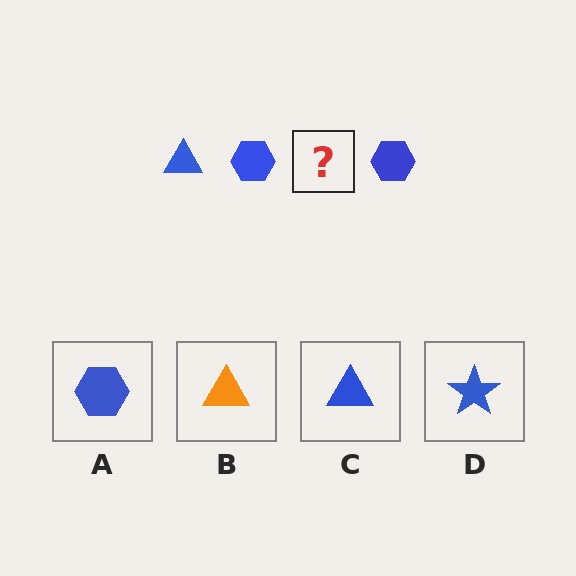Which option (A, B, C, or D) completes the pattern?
C.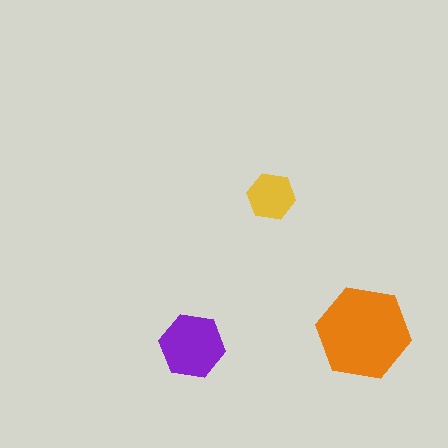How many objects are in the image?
There are 3 objects in the image.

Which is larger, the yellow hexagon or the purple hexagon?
The purple one.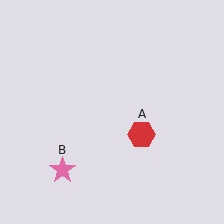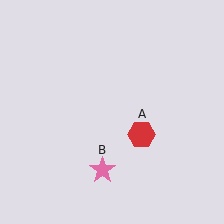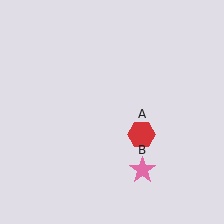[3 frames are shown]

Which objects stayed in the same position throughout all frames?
Red hexagon (object A) remained stationary.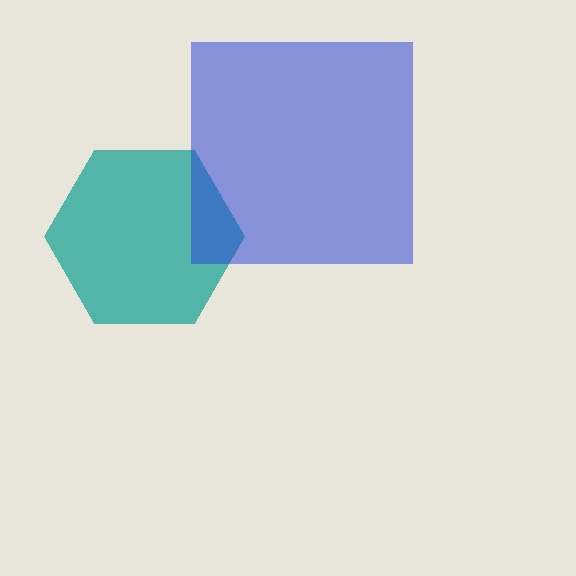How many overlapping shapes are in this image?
There are 2 overlapping shapes in the image.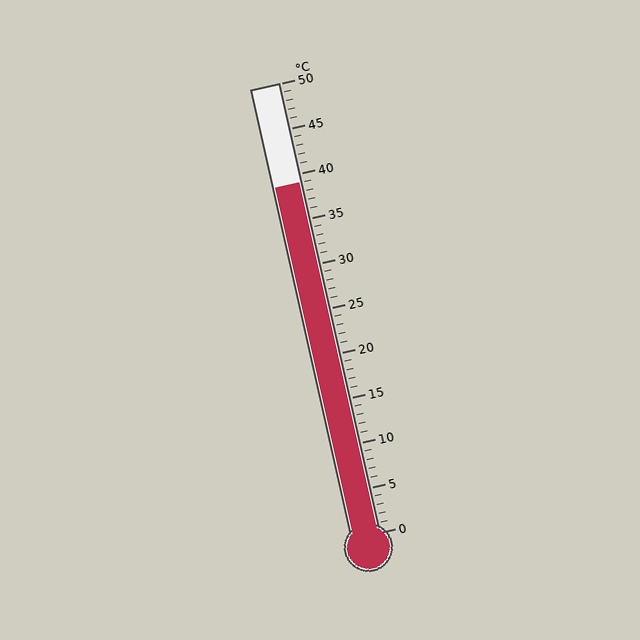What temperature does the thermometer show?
The thermometer shows approximately 39°C.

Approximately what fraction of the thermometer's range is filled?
The thermometer is filled to approximately 80% of its range.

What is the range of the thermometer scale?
The thermometer scale ranges from 0°C to 50°C.